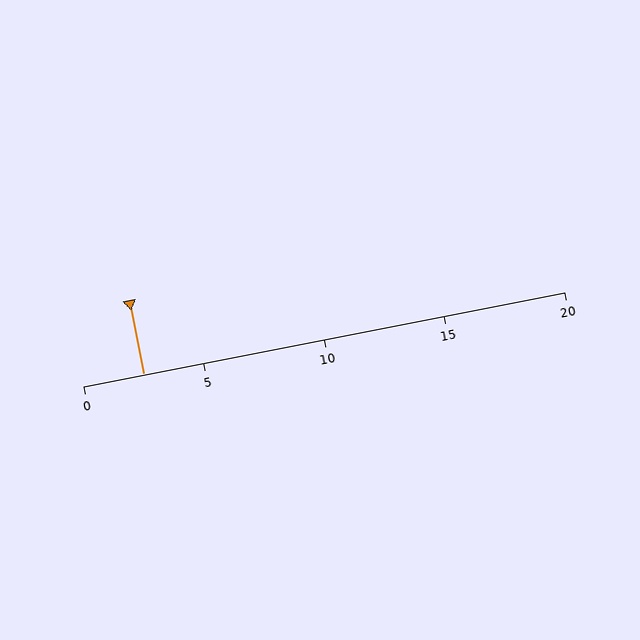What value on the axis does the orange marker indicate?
The marker indicates approximately 2.5.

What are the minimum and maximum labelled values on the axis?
The axis runs from 0 to 20.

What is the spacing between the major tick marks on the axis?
The major ticks are spaced 5 apart.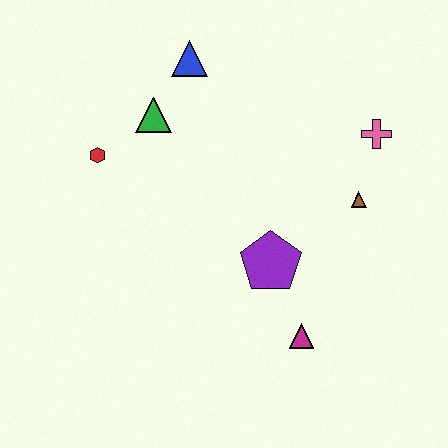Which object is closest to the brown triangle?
The pink cross is closest to the brown triangle.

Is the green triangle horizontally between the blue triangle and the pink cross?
No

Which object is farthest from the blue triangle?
The magenta triangle is farthest from the blue triangle.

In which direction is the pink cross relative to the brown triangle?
The pink cross is above the brown triangle.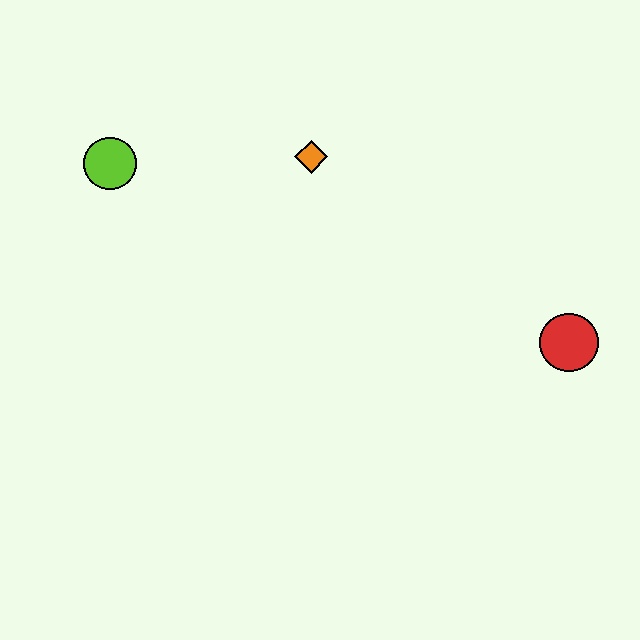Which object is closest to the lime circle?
The orange diamond is closest to the lime circle.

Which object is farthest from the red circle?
The lime circle is farthest from the red circle.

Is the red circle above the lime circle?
No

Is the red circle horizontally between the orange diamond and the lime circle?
No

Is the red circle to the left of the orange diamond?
No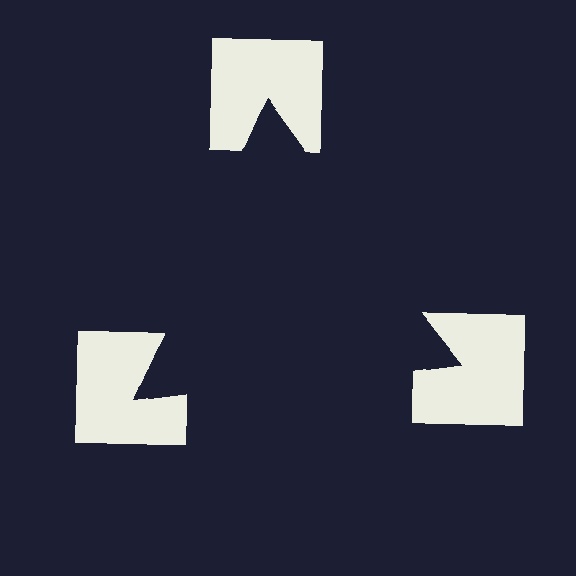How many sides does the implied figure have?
3 sides.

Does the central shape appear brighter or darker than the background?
It typically appears slightly darker than the background, even though no actual brightness change is drawn.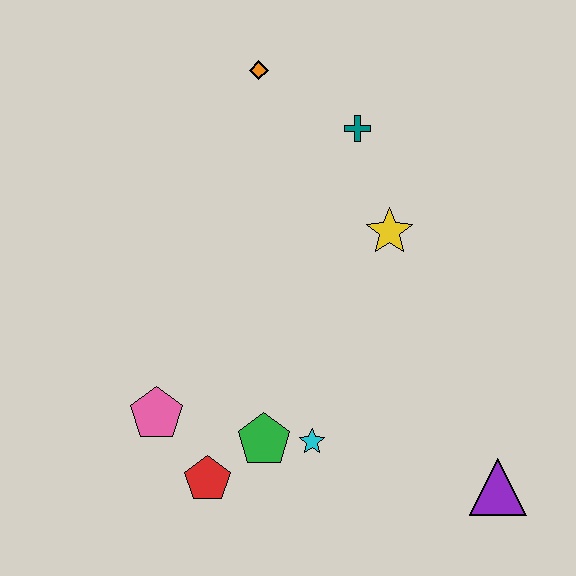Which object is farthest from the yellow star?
The red pentagon is farthest from the yellow star.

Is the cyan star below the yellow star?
Yes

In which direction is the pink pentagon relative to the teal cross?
The pink pentagon is below the teal cross.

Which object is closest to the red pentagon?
The green pentagon is closest to the red pentagon.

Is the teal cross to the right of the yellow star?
No